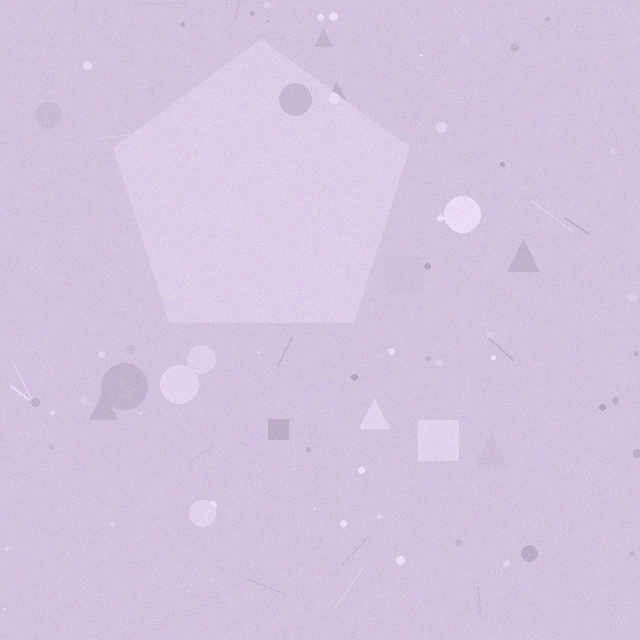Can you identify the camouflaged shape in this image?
The camouflaged shape is a pentagon.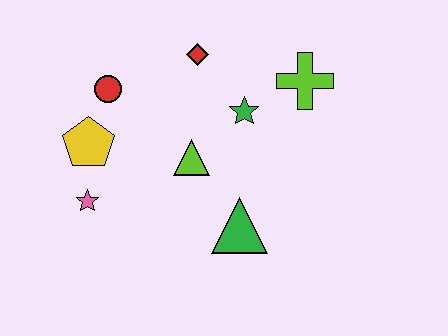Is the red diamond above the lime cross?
Yes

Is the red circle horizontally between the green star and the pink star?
Yes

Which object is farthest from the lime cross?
The pink star is farthest from the lime cross.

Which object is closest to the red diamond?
The green star is closest to the red diamond.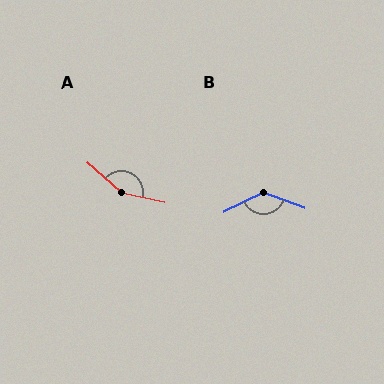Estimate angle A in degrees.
Approximately 151 degrees.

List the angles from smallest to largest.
B (134°), A (151°).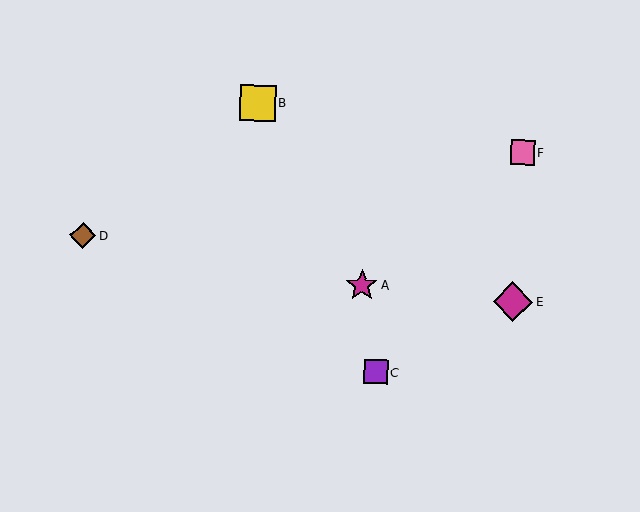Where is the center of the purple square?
The center of the purple square is at (376, 372).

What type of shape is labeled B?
Shape B is a yellow square.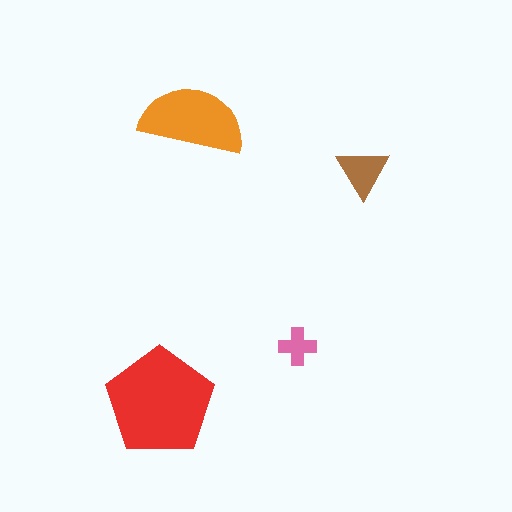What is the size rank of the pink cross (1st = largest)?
4th.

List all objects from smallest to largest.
The pink cross, the brown triangle, the orange semicircle, the red pentagon.